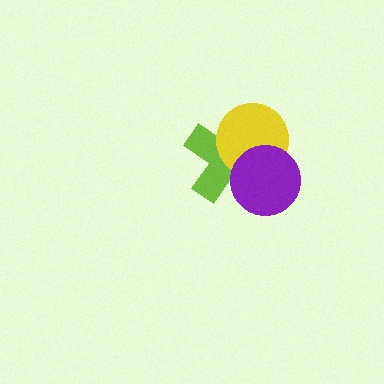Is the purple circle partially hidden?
No, no other shape covers it.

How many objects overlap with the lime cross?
2 objects overlap with the lime cross.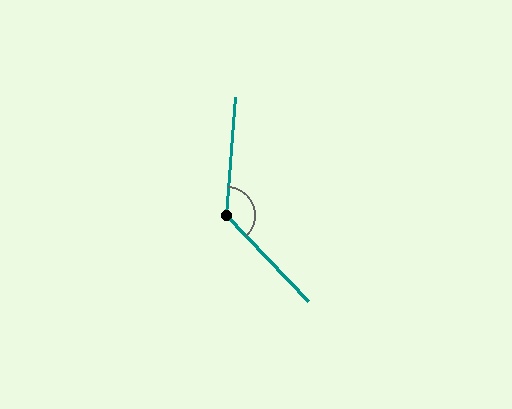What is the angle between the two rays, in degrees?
Approximately 132 degrees.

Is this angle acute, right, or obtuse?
It is obtuse.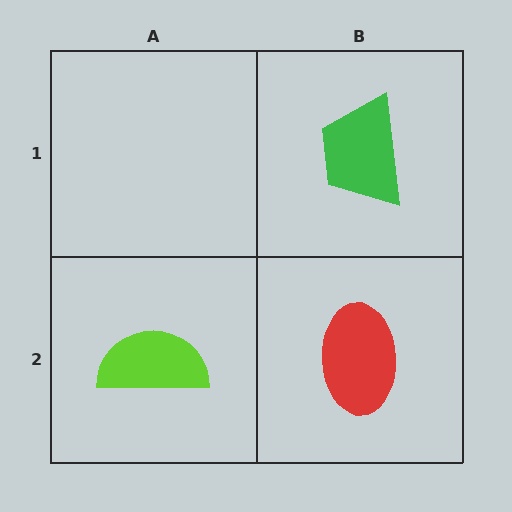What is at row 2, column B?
A red ellipse.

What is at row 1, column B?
A green trapezoid.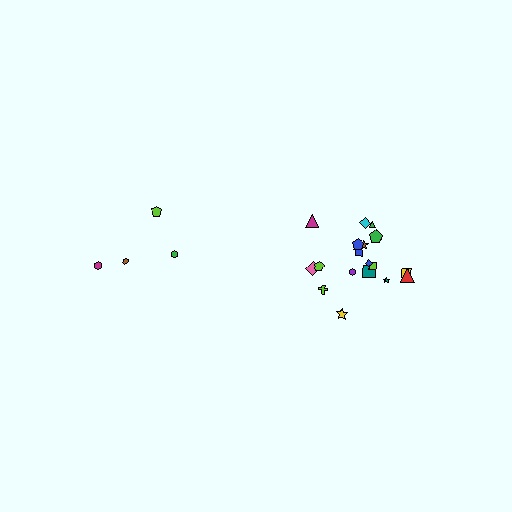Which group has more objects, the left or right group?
The right group.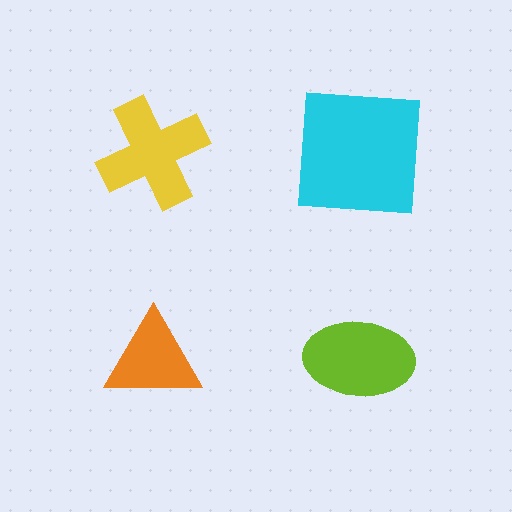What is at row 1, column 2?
A cyan square.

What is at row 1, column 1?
A yellow cross.